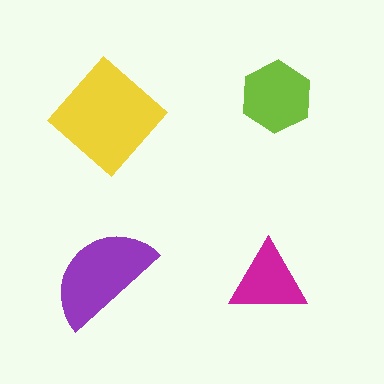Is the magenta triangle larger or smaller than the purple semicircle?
Smaller.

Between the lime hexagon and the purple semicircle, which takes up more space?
The purple semicircle.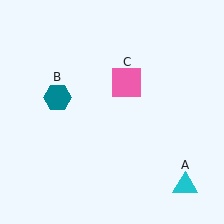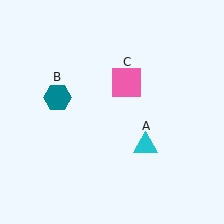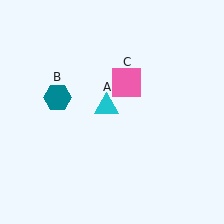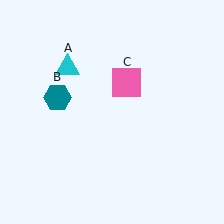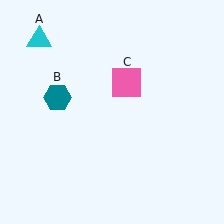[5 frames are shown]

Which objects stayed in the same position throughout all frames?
Teal hexagon (object B) and pink square (object C) remained stationary.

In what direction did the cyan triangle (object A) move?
The cyan triangle (object A) moved up and to the left.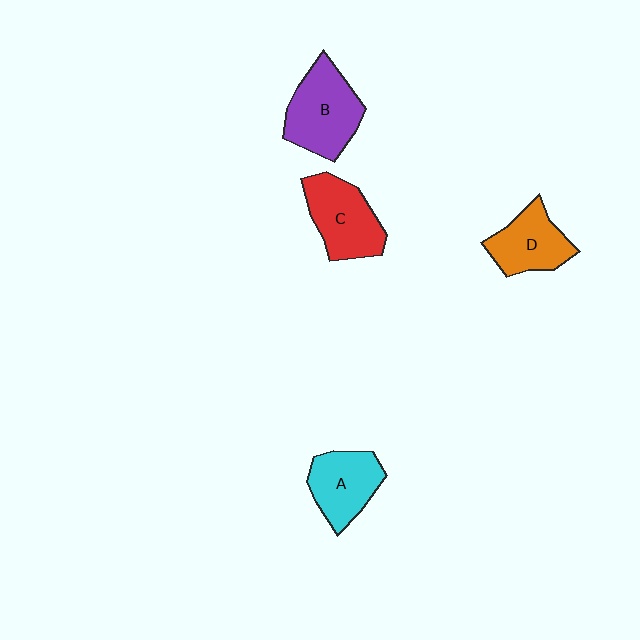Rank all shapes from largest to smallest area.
From largest to smallest: B (purple), C (red), A (cyan), D (orange).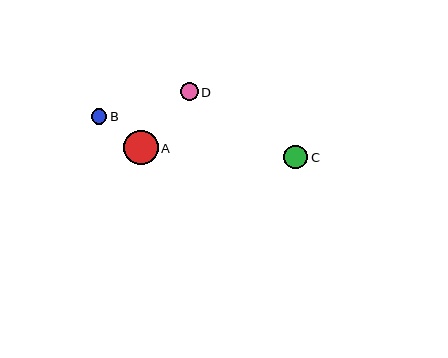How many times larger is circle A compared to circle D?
Circle A is approximately 1.9 times the size of circle D.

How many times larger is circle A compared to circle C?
Circle A is approximately 1.5 times the size of circle C.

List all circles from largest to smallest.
From largest to smallest: A, C, D, B.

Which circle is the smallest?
Circle B is the smallest with a size of approximately 15 pixels.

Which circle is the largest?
Circle A is the largest with a size of approximately 34 pixels.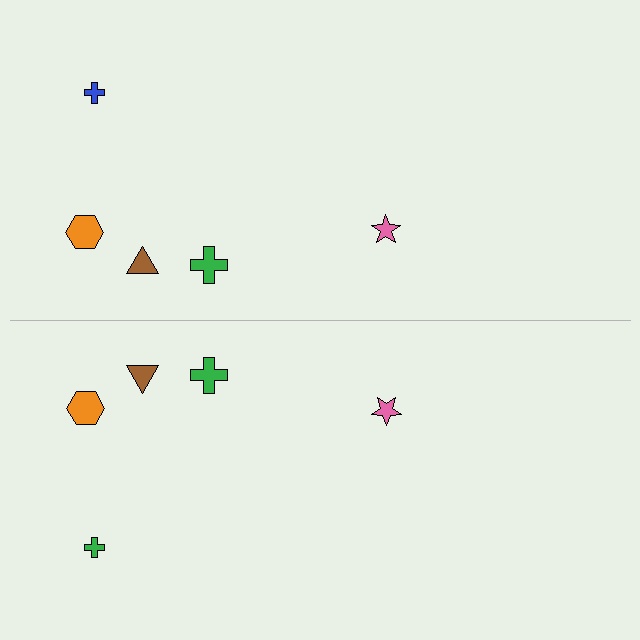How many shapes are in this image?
There are 10 shapes in this image.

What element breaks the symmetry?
The green cross on the bottom side breaks the symmetry — its mirror counterpart is blue.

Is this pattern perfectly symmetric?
No, the pattern is not perfectly symmetric. The green cross on the bottom side breaks the symmetry — its mirror counterpart is blue.